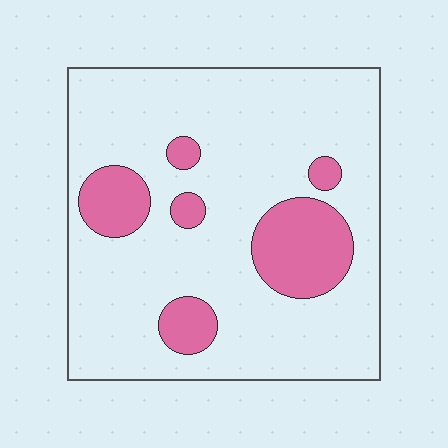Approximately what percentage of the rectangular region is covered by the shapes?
Approximately 20%.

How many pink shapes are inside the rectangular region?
6.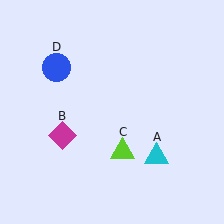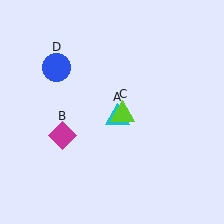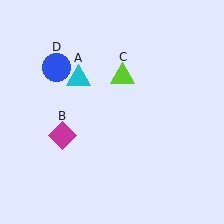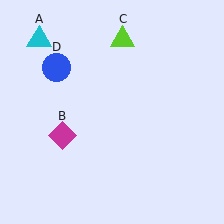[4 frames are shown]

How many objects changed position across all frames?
2 objects changed position: cyan triangle (object A), lime triangle (object C).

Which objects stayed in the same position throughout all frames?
Magenta diamond (object B) and blue circle (object D) remained stationary.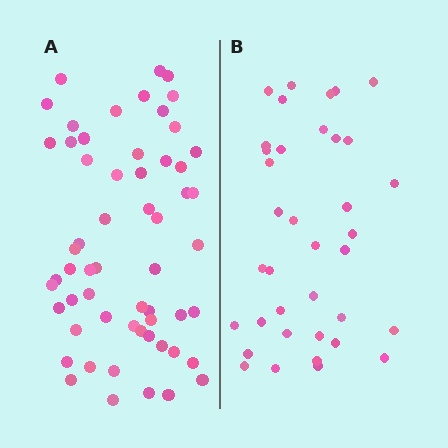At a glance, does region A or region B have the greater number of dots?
Region A (the left region) has more dots.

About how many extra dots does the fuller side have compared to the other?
Region A has approximately 20 more dots than region B.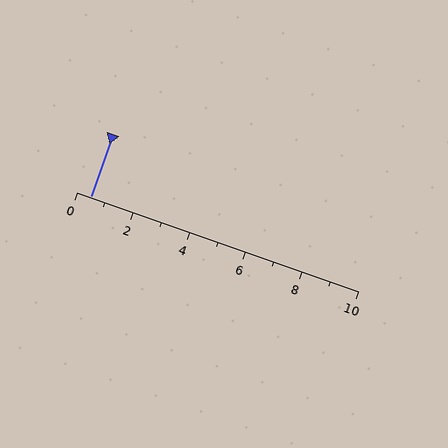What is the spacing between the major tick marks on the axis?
The major ticks are spaced 2 apart.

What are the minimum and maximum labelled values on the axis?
The axis runs from 0 to 10.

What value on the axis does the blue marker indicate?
The marker indicates approximately 0.5.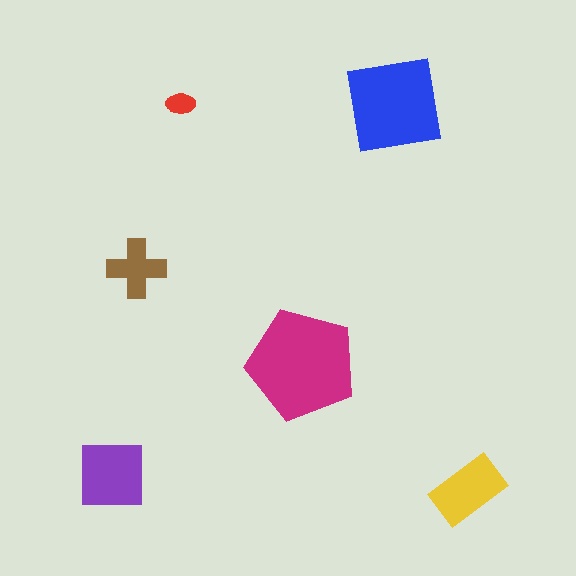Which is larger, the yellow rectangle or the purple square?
The purple square.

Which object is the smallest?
The red ellipse.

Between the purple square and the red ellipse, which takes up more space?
The purple square.